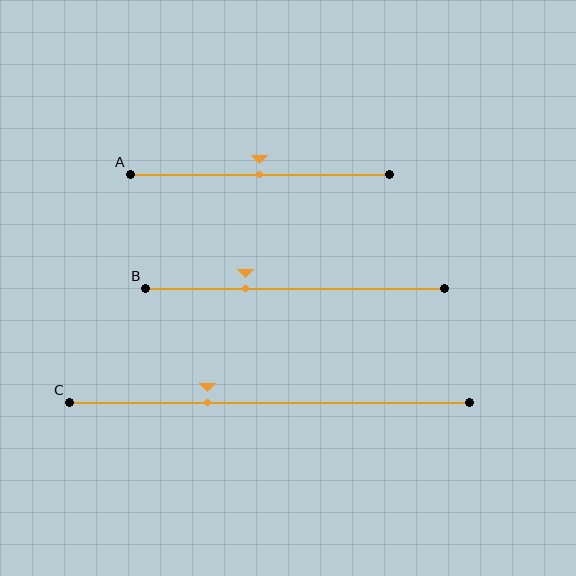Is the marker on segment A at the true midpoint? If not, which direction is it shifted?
Yes, the marker on segment A is at the true midpoint.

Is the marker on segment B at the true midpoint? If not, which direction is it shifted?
No, the marker on segment B is shifted to the left by about 17% of the segment length.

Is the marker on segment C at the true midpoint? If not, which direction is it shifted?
No, the marker on segment C is shifted to the left by about 15% of the segment length.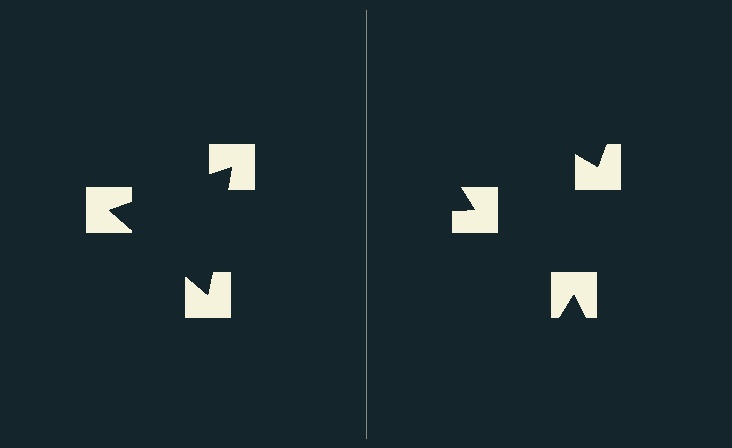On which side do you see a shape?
An illusory triangle appears on the left side. On the right side the wedge cuts are rotated, so no coherent shape forms.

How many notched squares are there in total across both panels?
6 — 3 on each side.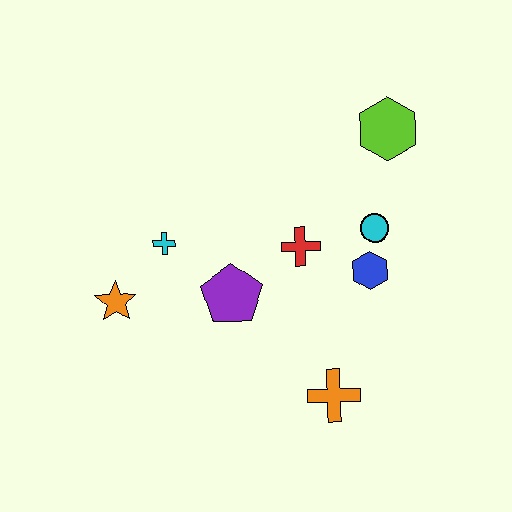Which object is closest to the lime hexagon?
The cyan circle is closest to the lime hexagon.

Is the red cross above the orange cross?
Yes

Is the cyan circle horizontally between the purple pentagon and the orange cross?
No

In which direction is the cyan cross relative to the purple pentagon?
The cyan cross is to the left of the purple pentagon.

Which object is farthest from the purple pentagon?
The lime hexagon is farthest from the purple pentagon.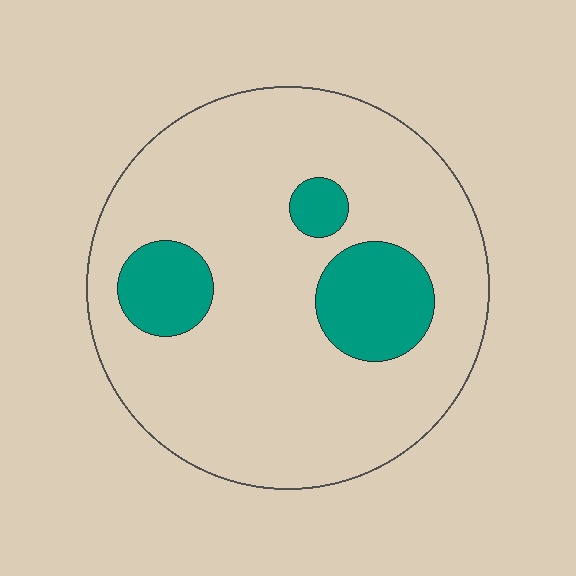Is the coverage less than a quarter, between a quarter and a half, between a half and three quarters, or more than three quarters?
Less than a quarter.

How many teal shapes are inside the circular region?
3.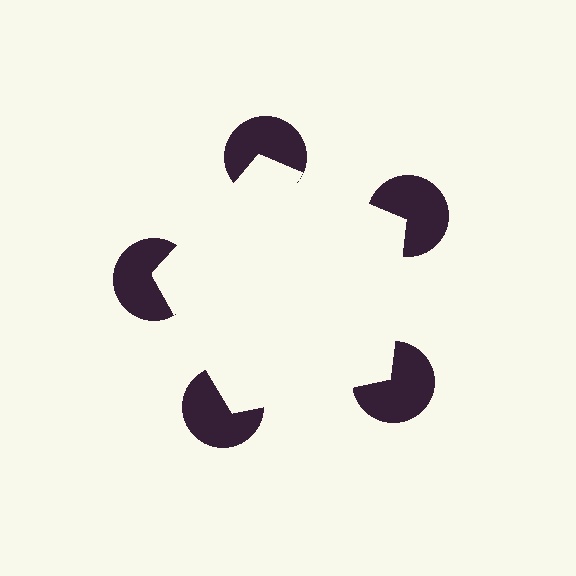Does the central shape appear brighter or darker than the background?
It typically appears slightly brighter than the background, even though no actual brightness change is drawn.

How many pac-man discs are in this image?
There are 5 — one at each vertex of the illusory pentagon.